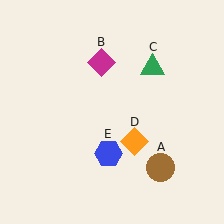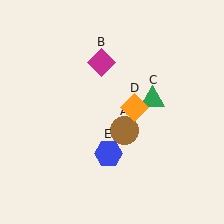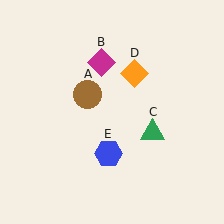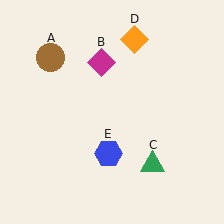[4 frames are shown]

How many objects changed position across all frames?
3 objects changed position: brown circle (object A), green triangle (object C), orange diamond (object D).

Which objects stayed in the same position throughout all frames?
Magenta diamond (object B) and blue hexagon (object E) remained stationary.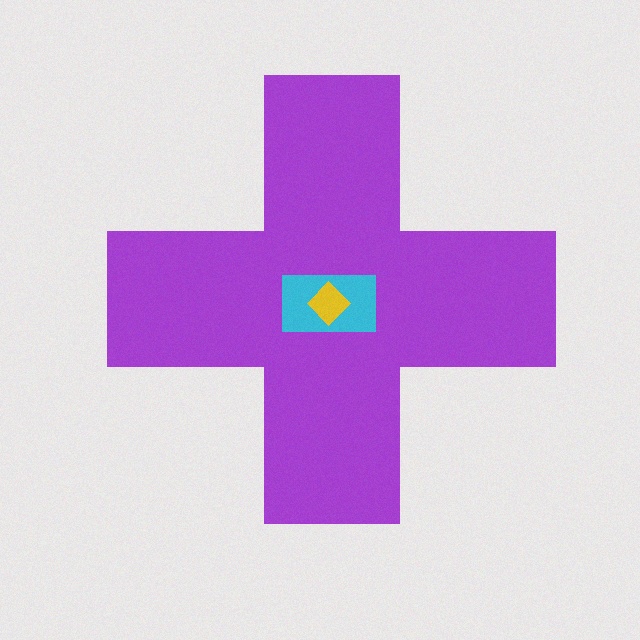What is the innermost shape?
The yellow diamond.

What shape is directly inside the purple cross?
The cyan rectangle.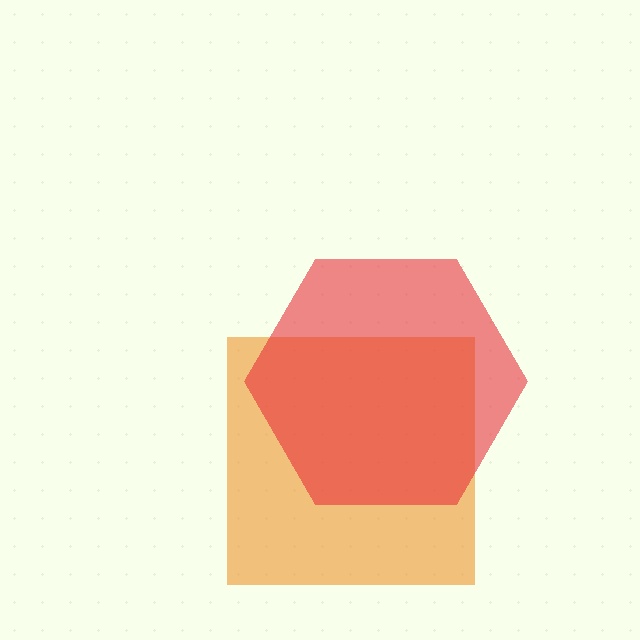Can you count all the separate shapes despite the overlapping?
Yes, there are 2 separate shapes.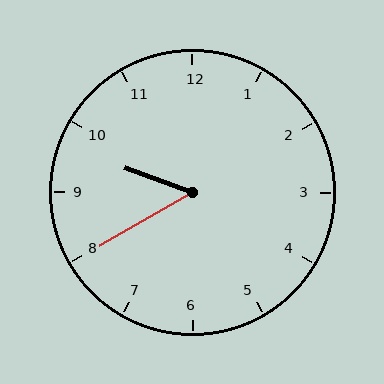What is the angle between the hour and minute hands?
Approximately 50 degrees.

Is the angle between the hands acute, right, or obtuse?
It is acute.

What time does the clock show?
9:40.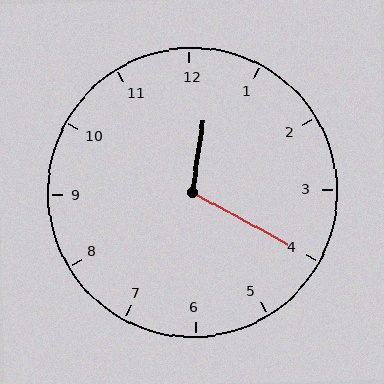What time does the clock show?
12:20.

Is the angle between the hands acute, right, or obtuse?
It is obtuse.